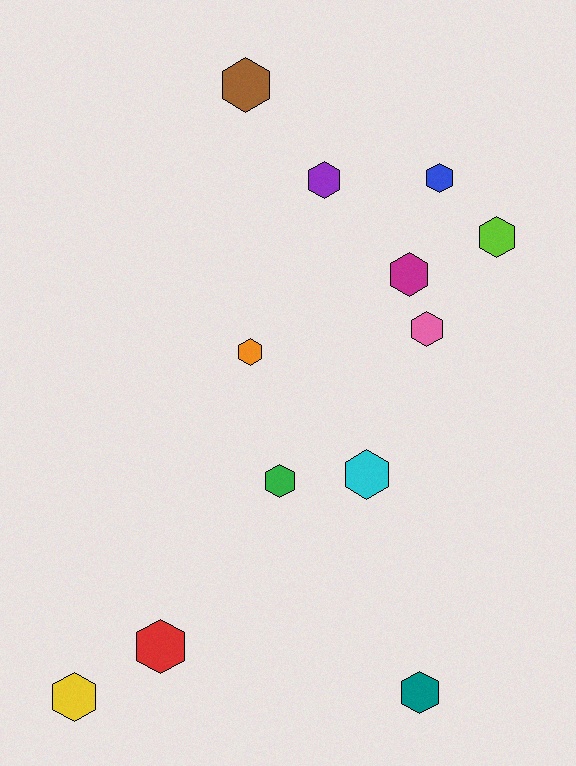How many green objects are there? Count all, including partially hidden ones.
There is 1 green object.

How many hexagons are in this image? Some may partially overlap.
There are 12 hexagons.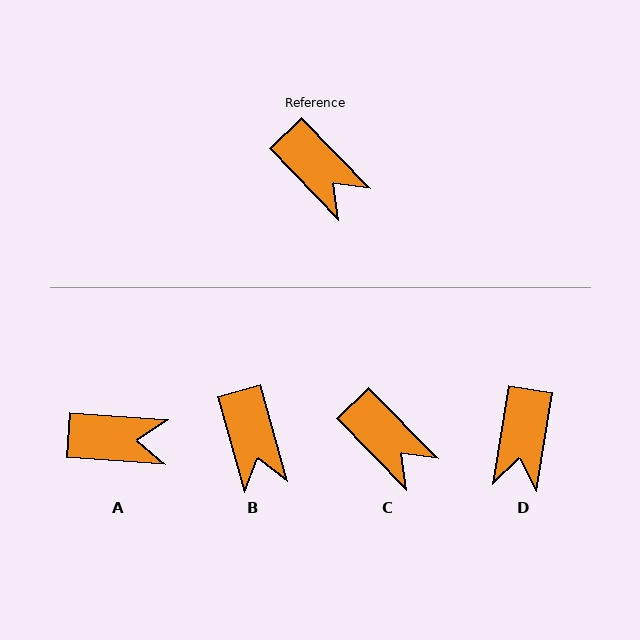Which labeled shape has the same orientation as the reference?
C.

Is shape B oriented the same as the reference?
No, it is off by about 29 degrees.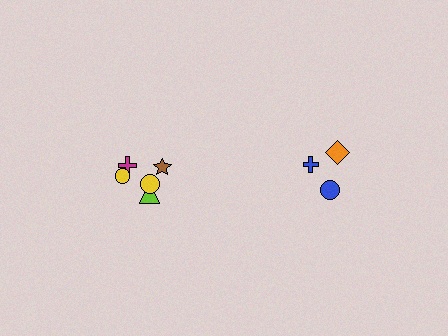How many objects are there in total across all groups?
There are 8 objects.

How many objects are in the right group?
There are 3 objects.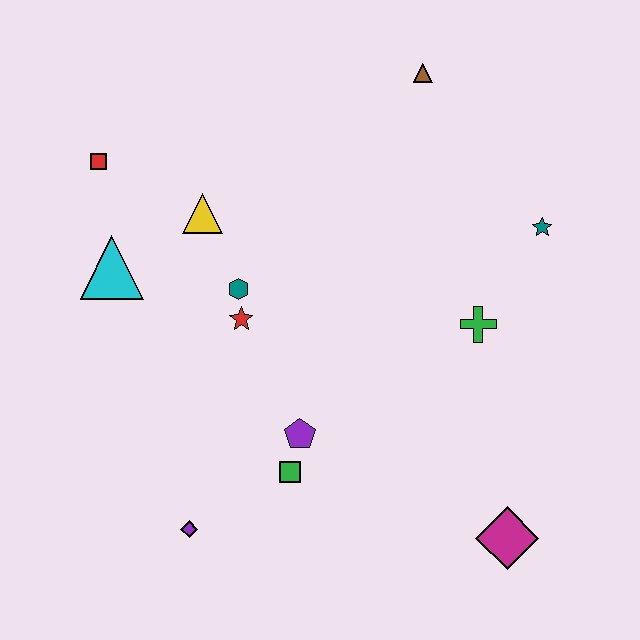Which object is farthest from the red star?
The magenta diamond is farthest from the red star.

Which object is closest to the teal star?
The green cross is closest to the teal star.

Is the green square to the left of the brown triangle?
Yes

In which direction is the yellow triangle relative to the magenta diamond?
The yellow triangle is above the magenta diamond.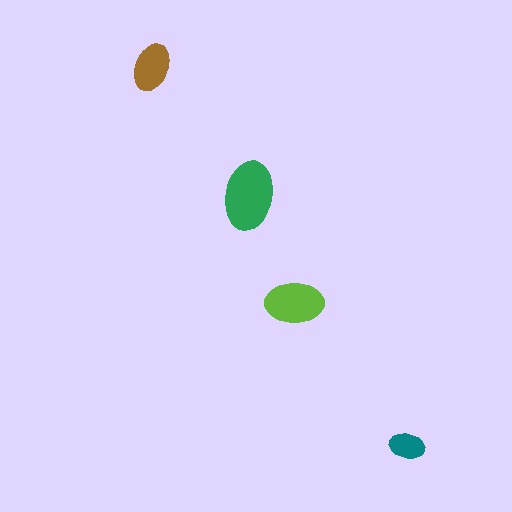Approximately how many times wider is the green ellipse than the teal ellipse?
About 2 times wider.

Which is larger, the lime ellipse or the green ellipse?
The green one.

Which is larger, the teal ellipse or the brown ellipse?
The brown one.